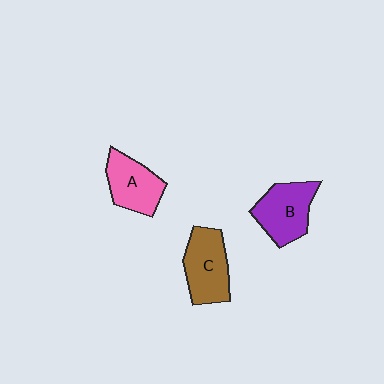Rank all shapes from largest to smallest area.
From largest to smallest: C (brown), B (purple), A (pink).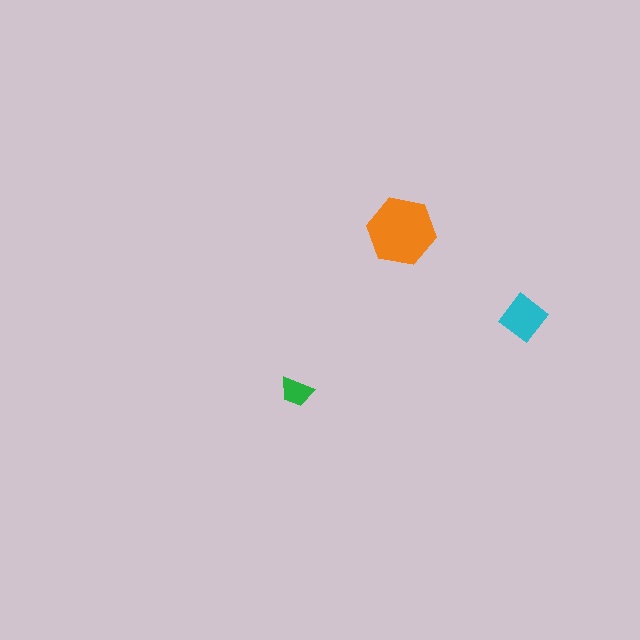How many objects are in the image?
There are 3 objects in the image.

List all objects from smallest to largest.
The green trapezoid, the cyan diamond, the orange hexagon.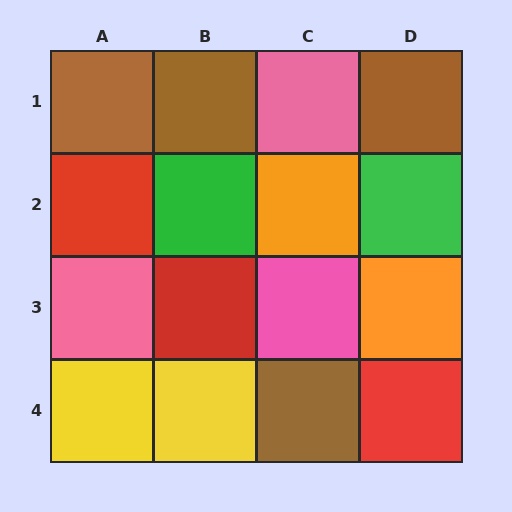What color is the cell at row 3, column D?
Orange.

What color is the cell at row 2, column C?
Orange.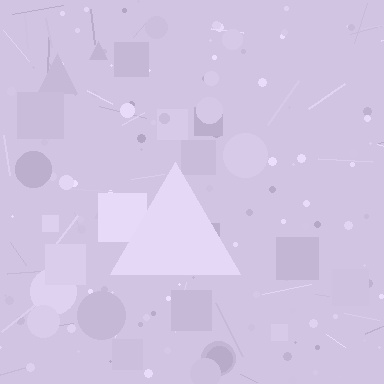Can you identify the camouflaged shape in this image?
The camouflaged shape is a triangle.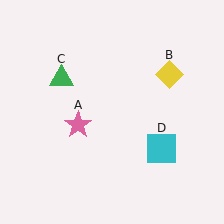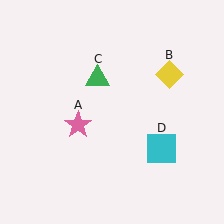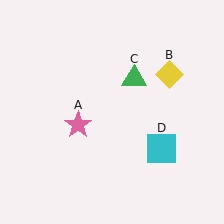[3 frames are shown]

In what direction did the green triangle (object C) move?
The green triangle (object C) moved right.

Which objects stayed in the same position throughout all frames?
Pink star (object A) and yellow diamond (object B) and cyan square (object D) remained stationary.